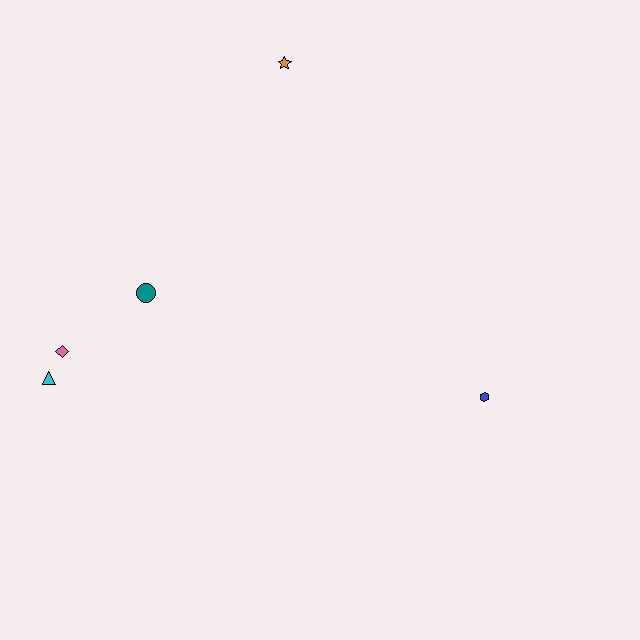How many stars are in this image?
There is 1 star.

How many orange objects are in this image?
There is 1 orange object.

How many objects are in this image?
There are 5 objects.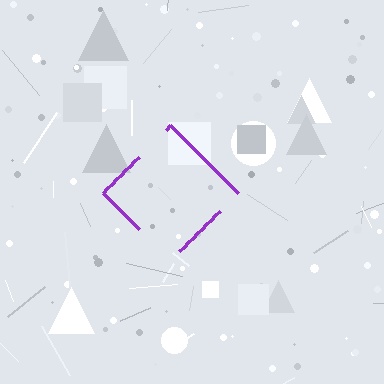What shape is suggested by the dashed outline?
The dashed outline suggests a diamond.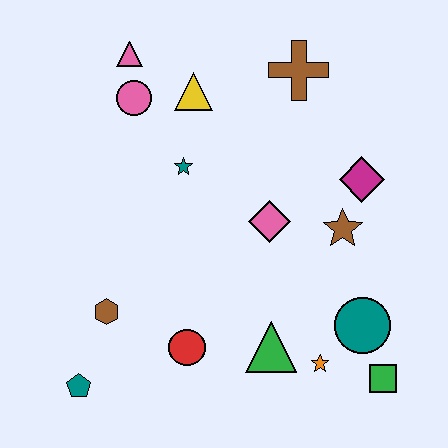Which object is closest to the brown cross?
The yellow triangle is closest to the brown cross.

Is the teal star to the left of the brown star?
Yes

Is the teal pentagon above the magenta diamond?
No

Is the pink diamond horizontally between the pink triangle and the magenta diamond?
Yes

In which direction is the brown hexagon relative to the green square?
The brown hexagon is to the left of the green square.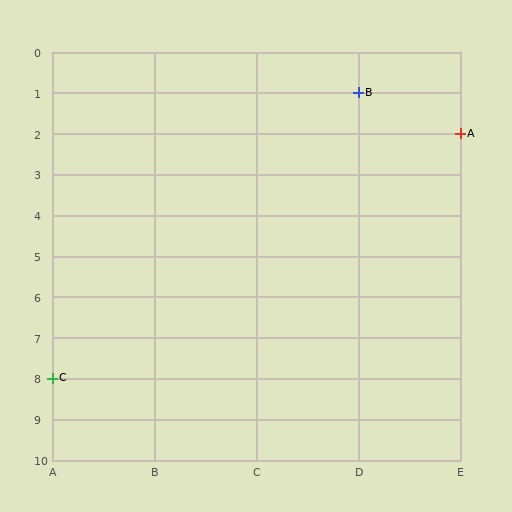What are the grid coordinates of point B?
Point B is at grid coordinates (D, 1).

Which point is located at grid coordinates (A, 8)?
Point C is at (A, 8).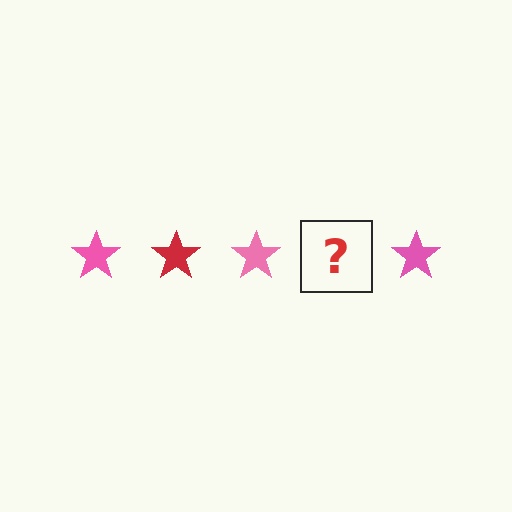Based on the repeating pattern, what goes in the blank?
The blank should be a red star.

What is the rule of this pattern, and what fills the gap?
The rule is that the pattern cycles through pink, red stars. The gap should be filled with a red star.